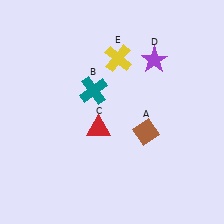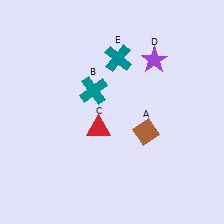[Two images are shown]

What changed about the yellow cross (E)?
In Image 1, E is yellow. In Image 2, it changed to teal.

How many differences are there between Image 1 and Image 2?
There is 1 difference between the two images.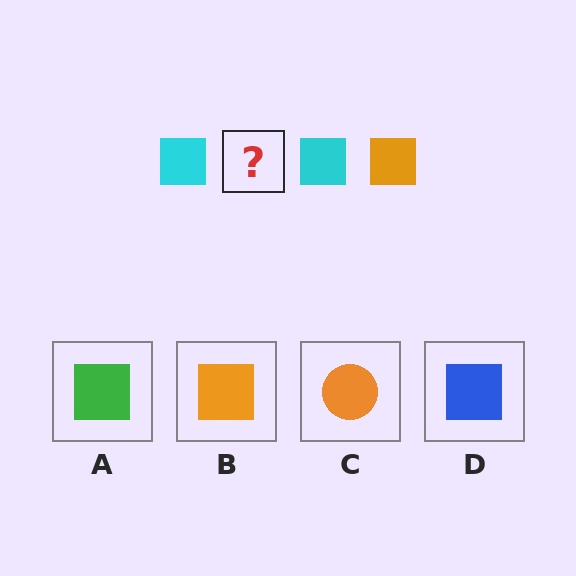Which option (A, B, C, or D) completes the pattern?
B.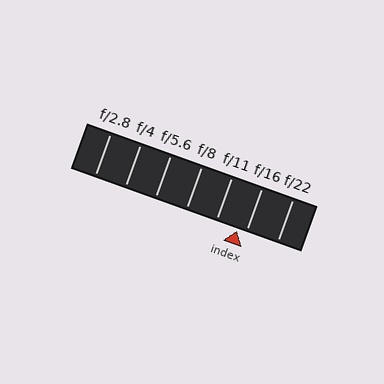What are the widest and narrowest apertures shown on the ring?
The widest aperture shown is f/2.8 and the narrowest is f/22.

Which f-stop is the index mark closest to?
The index mark is closest to f/16.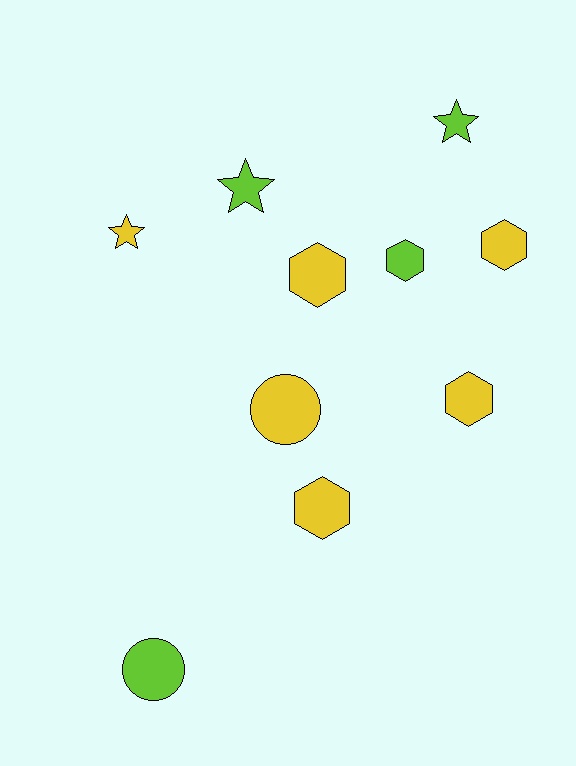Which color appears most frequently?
Yellow, with 6 objects.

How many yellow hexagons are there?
There are 4 yellow hexagons.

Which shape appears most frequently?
Hexagon, with 5 objects.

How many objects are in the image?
There are 10 objects.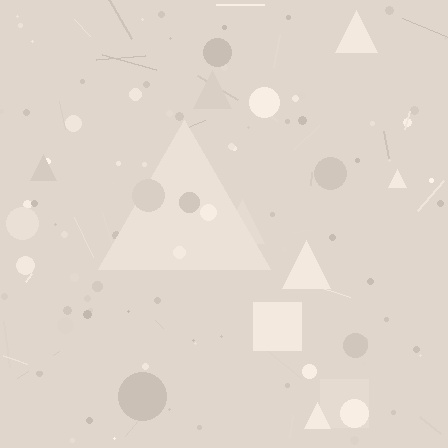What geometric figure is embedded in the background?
A triangle is embedded in the background.